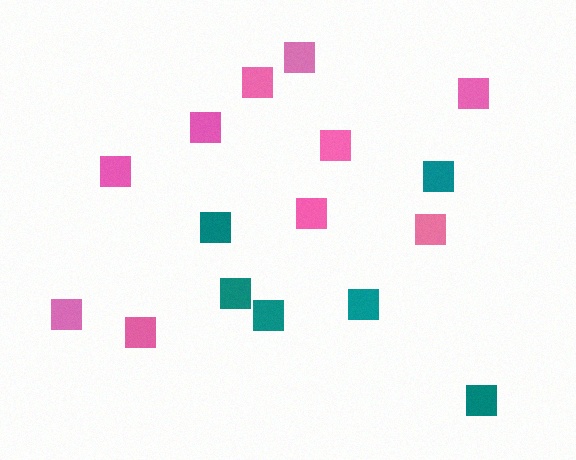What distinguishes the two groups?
There are 2 groups: one group of teal squares (6) and one group of pink squares (10).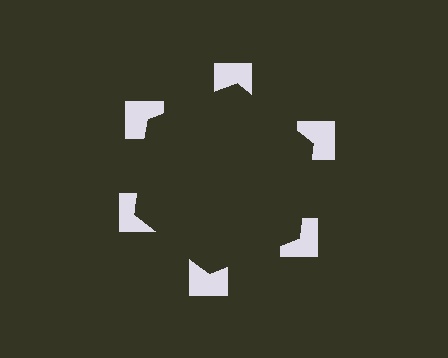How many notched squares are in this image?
There are 6 — one at each vertex of the illusory hexagon.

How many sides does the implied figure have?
6 sides.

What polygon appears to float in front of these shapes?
An illusory hexagon — its edges are inferred from the aligned wedge cuts in the notched squares, not physically drawn.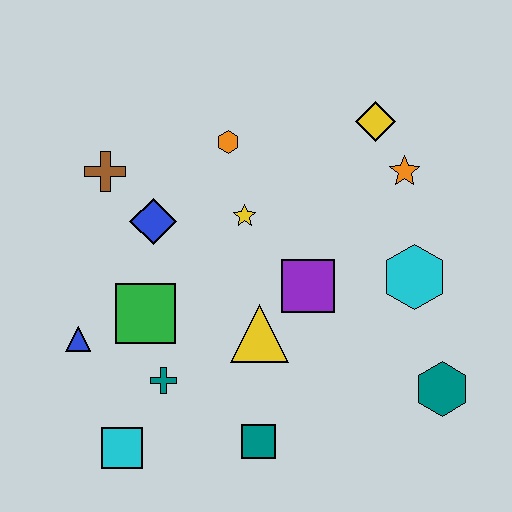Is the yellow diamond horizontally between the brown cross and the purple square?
No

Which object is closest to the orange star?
The yellow diamond is closest to the orange star.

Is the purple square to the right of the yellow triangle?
Yes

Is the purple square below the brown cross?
Yes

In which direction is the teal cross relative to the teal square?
The teal cross is to the left of the teal square.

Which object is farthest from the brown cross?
The teal hexagon is farthest from the brown cross.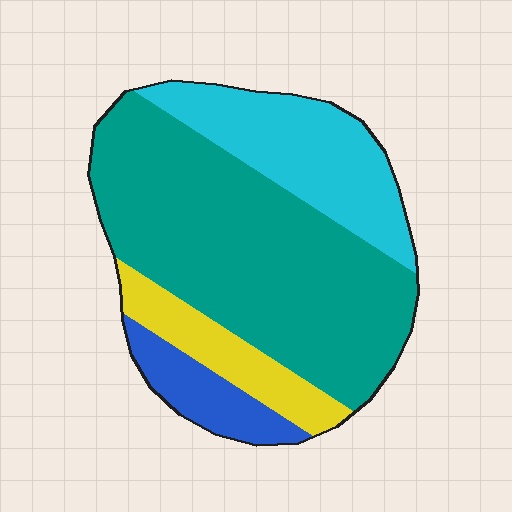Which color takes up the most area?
Teal, at roughly 55%.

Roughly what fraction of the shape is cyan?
Cyan takes up about one quarter (1/4) of the shape.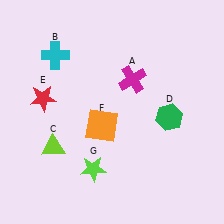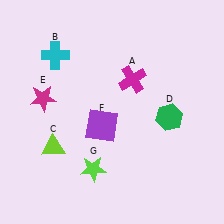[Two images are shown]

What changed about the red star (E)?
In Image 1, E is red. In Image 2, it changed to magenta.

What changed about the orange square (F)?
In Image 1, F is orange. In Image 2, it changed to purple.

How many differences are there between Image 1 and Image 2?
There are 2 differences between the two images.